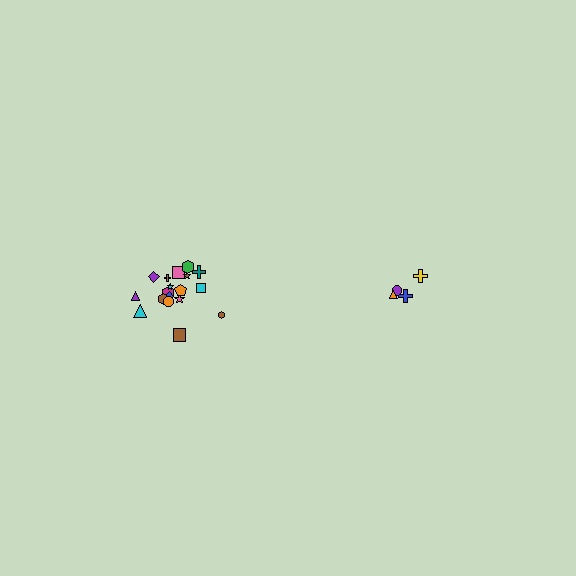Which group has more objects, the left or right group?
The left group.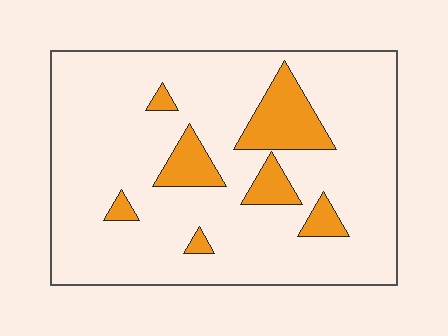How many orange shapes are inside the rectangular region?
7.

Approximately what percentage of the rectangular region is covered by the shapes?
Approximately 15%.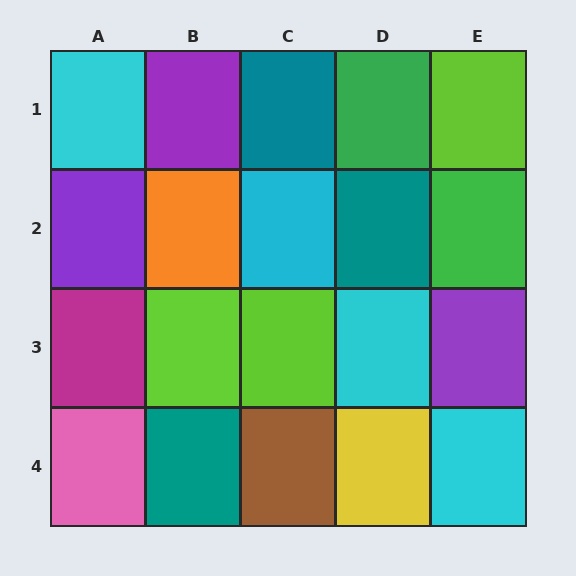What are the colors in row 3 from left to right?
Magenta, lime, lime, cyan, purple.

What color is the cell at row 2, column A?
Purple.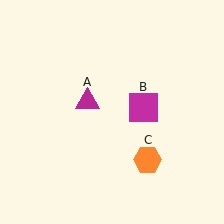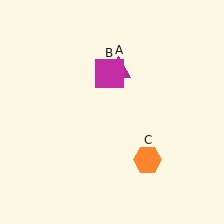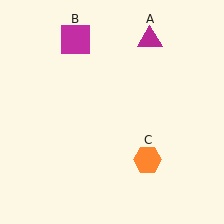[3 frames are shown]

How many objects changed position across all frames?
2 objects changed position: magenta triangle (object A), magenta square (object B).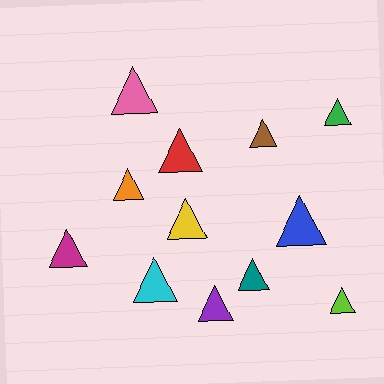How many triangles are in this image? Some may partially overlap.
There are 12 triangles.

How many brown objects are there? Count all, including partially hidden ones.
There is 1 brown object.